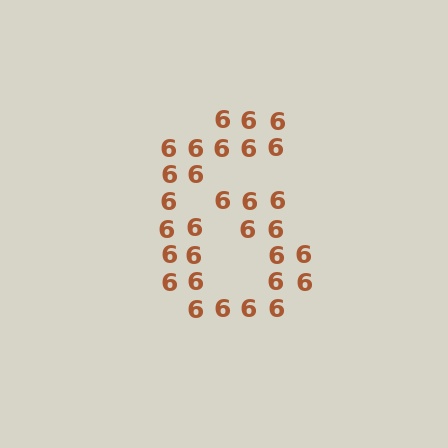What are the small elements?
The small elements are digit 6's.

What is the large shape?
The large shape is the digit 6.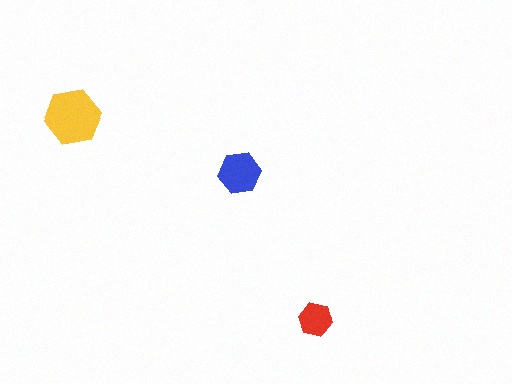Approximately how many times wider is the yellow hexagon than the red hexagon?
About 1.5 times wider.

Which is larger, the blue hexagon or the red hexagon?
The blue one.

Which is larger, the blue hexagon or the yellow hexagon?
The yellow one.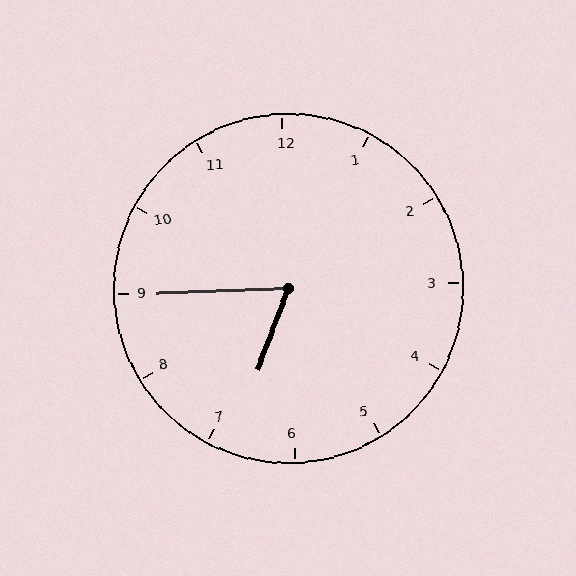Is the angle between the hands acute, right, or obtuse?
It is acute.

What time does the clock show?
6:45.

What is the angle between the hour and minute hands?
Approximately 68 degrees.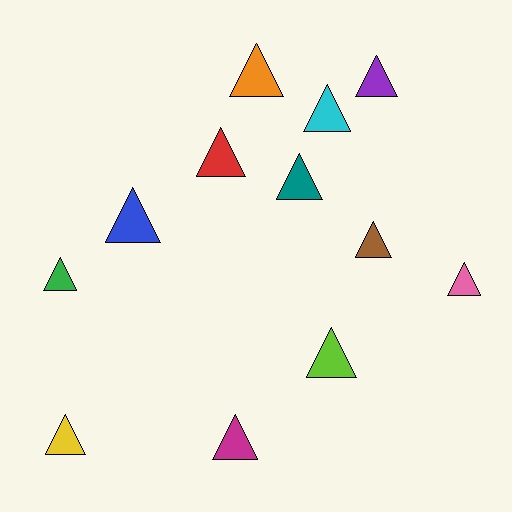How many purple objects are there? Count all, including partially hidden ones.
There is 1 purple object.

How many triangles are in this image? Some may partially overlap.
There are 12 triangles.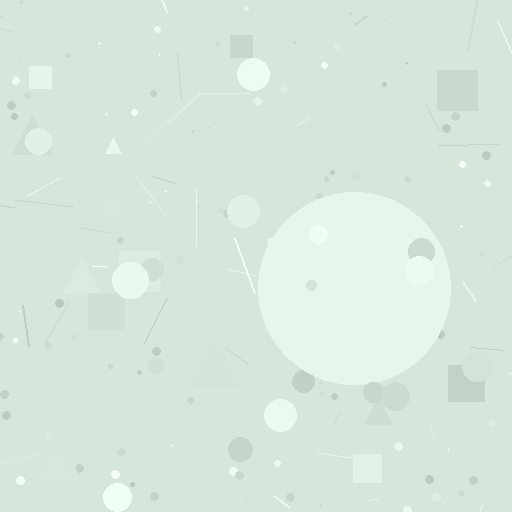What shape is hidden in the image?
A circle is hidden in the image.